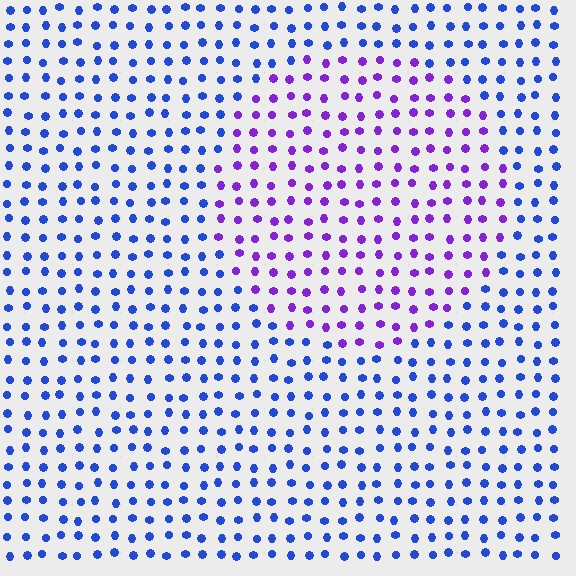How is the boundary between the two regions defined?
The boundary is defined purely by a slight shift in hue (about 47 degrees). Spacing, size, and orientation are identical on both sides.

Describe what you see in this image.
The image is filled with small blue elements in a uniform arrangement. A circle-shaped region is visible where the elements are tinted to a slightly different hue, forming a subtle color boundary.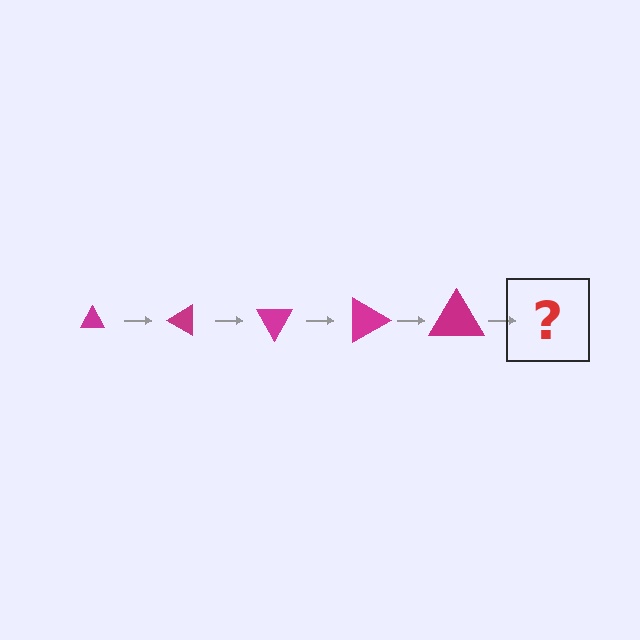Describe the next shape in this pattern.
It should be a triangle, larger than the previous one and rotated 150 degrees from the start.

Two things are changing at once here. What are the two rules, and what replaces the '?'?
The two rules are that the triangle grows larger each step and it rotates 30 degrees each step. The '?' should be a triangle, larger than the previous one and rotated 150 degrees from the start.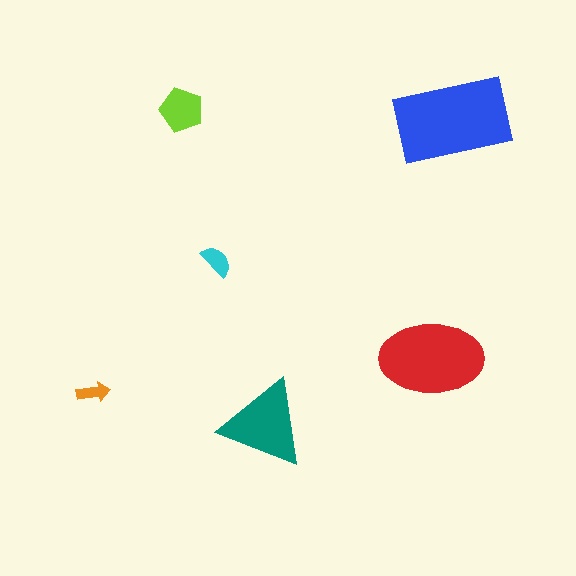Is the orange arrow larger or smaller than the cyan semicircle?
Smaller.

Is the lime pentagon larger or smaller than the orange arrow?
Larger.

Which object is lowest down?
The teal triangle is bottommost.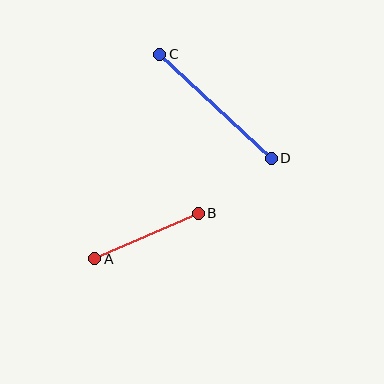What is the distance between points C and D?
The distance is approximately 152 pixels.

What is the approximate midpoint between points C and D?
The midpoint is at approximately (215, 106) pixels.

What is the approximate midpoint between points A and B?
The midpoint is at approximately (146, 236) pixels.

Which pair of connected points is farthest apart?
Points C and D are farthest apart.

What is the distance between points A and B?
The distance is approximately 113 pixels.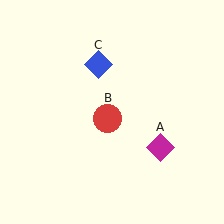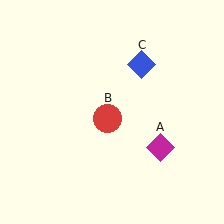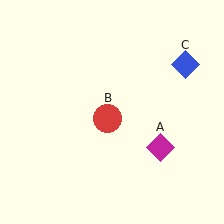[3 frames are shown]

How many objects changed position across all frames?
1 object changed position: blue diamond (object C).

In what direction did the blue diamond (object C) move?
The blue diamond (object C) moved right.